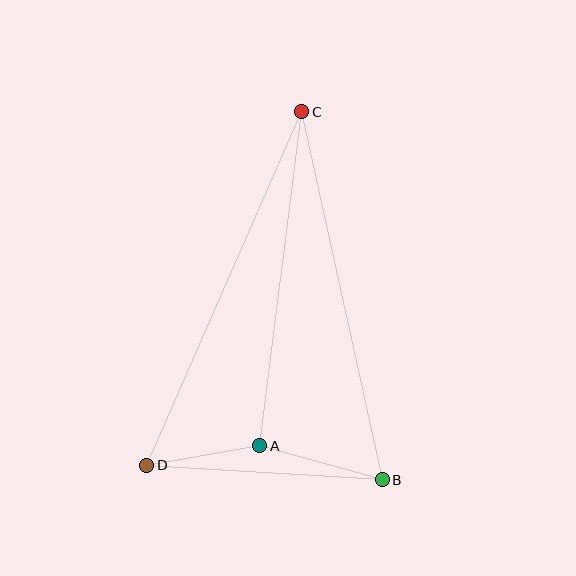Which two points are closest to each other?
Points A and D are closest to each other.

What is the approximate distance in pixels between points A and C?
The distance between A and C is approximately 336 pixels.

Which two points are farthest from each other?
Points C and D are farthest from each other.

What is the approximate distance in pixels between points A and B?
The distance between A and B is approximately 127 pixels.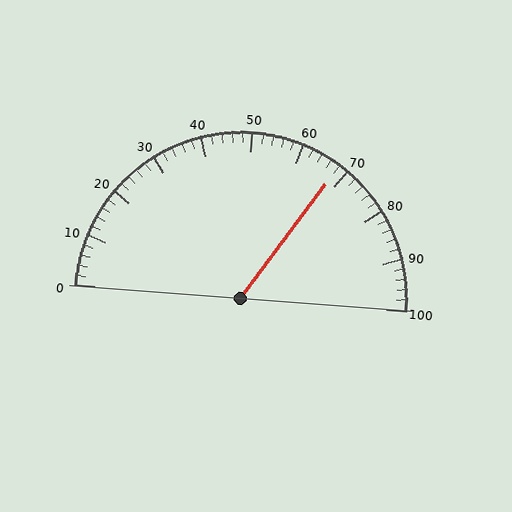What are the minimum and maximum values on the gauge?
The gauge ranges from 0 to 100.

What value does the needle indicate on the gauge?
The needle indicates approximately 68.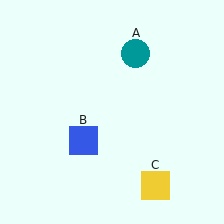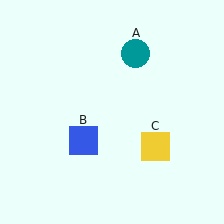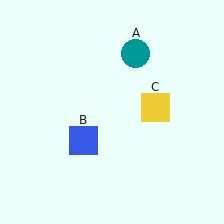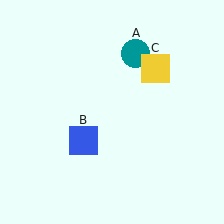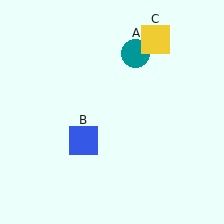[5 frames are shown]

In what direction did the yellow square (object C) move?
The yellow square (object C) moved up.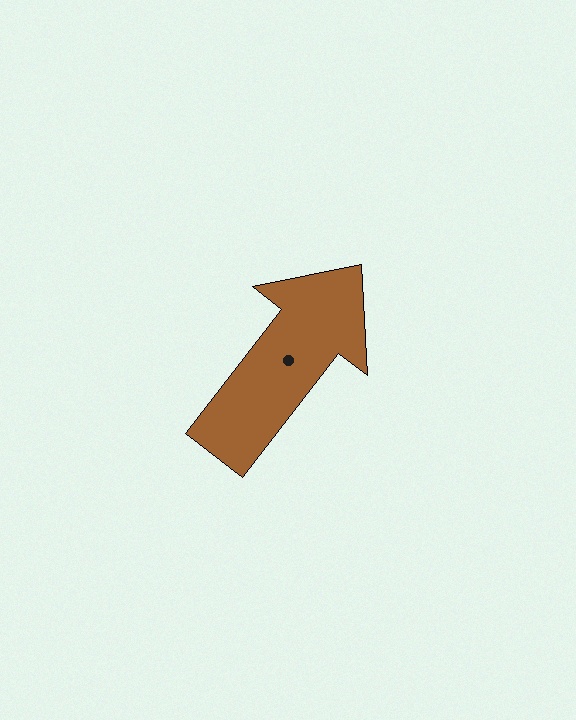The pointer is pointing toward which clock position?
Roughly 1 o'clock.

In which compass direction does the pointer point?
Northeast.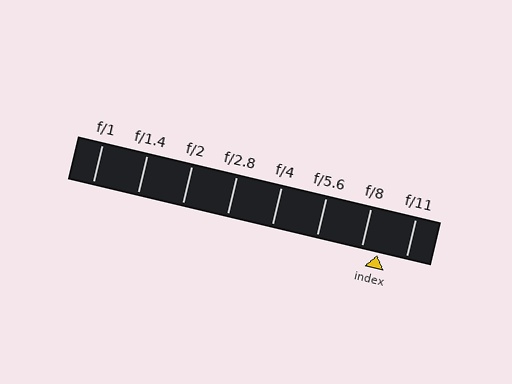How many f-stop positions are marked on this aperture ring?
There are 8 f-stop positions marked.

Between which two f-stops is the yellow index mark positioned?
The index mark is between f/8 and f/11.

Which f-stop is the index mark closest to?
The index mark is closest to f/8.